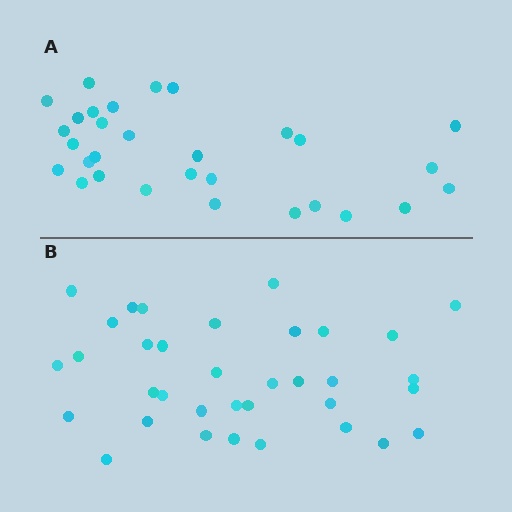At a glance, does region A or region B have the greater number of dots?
Region B (the bottom region) has more dots.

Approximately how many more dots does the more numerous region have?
Region B has about 5 more dots than region A.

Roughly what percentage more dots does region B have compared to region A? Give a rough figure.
About 15% more.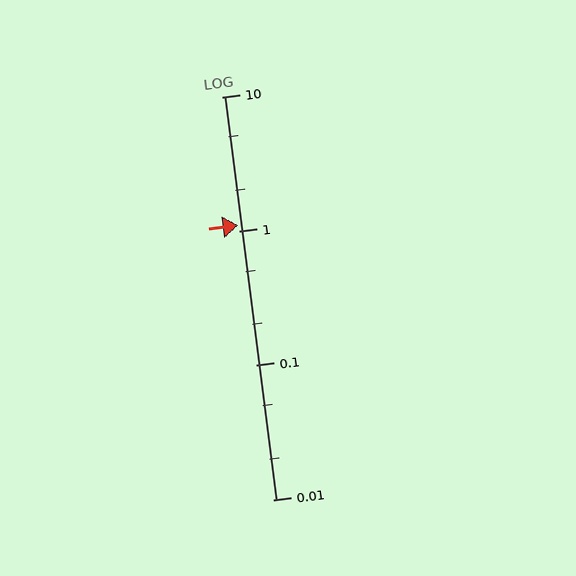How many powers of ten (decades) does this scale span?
The scale spans 3 decades, from 0.01 to 10.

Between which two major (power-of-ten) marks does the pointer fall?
The pointer is between 1 and 10.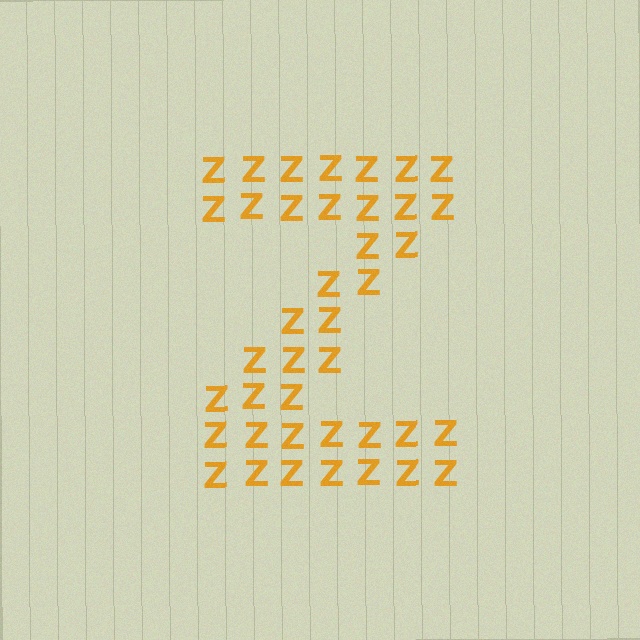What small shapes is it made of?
It is made of small letter Z's.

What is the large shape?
The large shape is the letter Z.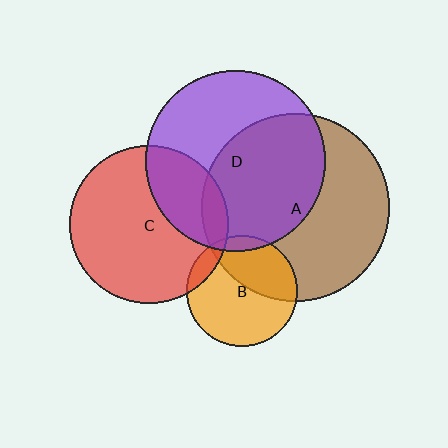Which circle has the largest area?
Circle A (brown).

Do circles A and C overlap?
Yes.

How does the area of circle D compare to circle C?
Approximately 1.3 times.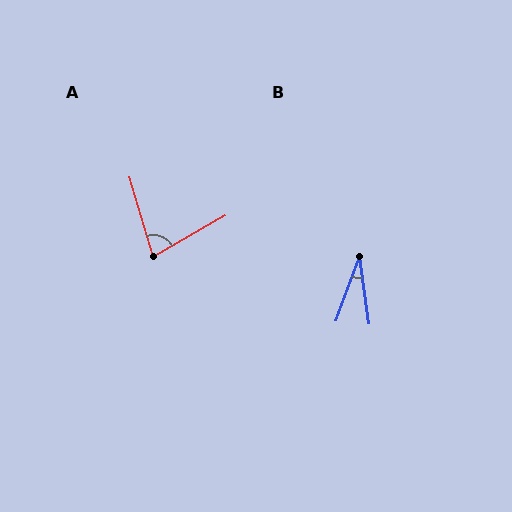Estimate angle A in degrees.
Approximately 77 degrees.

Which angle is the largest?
A, at approximately 77 degrees.